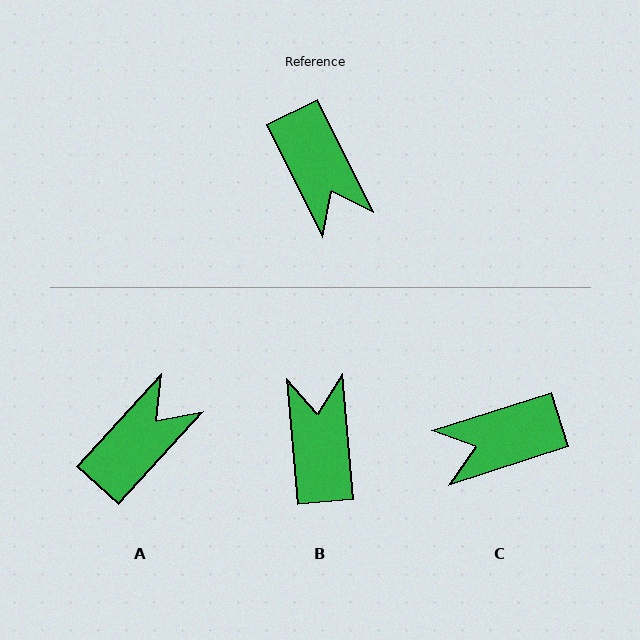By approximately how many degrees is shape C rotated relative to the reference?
Approximately 98 degrees clockwise.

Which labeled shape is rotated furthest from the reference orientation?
B, about 159 degrees away.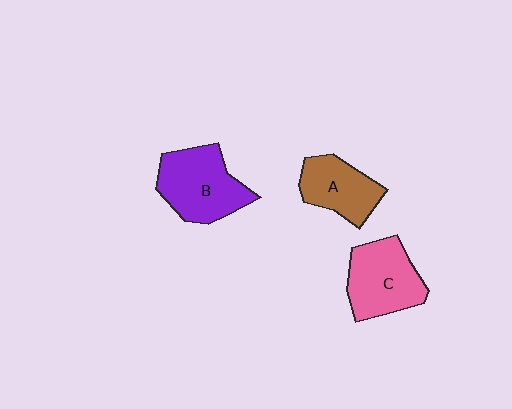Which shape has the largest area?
Shape B (purple).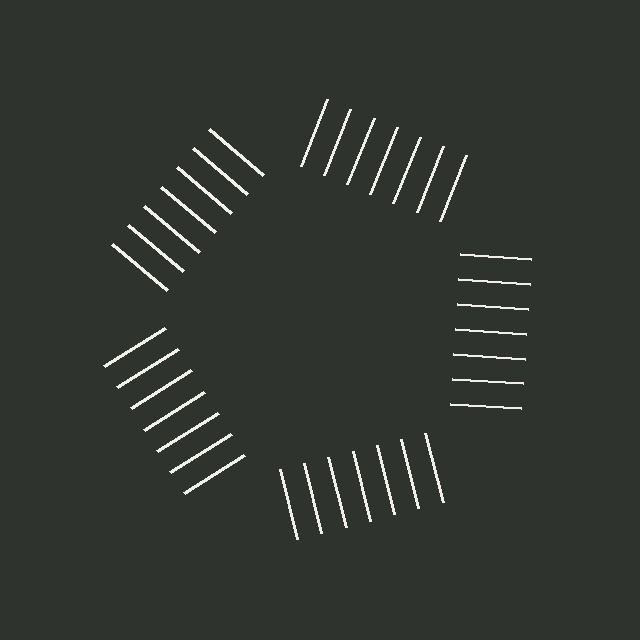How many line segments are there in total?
35 — 7 along each of the 5 edges.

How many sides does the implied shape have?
5 sides — the line-ends trace a pentagon.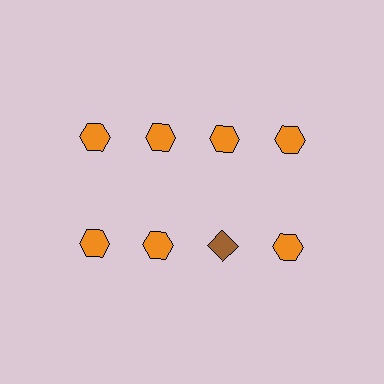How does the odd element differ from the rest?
It differs in both color (brown instead of orange) and shape (diamond instead of hexagon).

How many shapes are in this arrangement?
There are 8 shapes arranged in a grid pattern.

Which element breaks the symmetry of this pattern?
The brown diamond in the second row, center column breaks the symmetry. All other shapes are orange hexagons.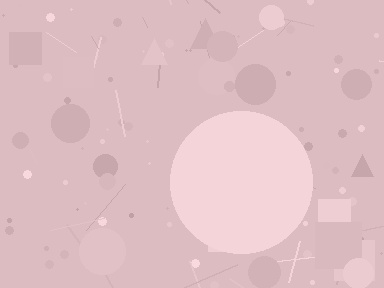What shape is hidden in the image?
A circle is hidden in the image.